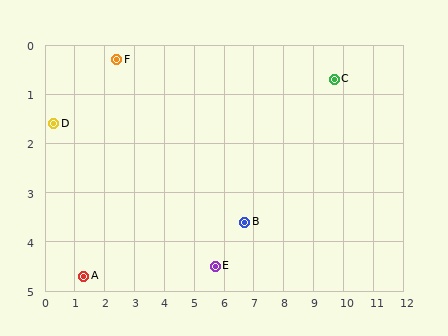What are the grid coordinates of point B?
Point B is at approximately (6.7, 3.6).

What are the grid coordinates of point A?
Point A is at approximately (1.3, 4.7).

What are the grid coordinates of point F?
Point F is at approximately (2.4, 0.3).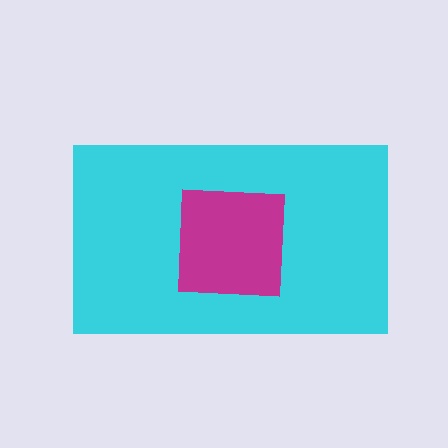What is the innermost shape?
The magenta square.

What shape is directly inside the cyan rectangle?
The magenta square.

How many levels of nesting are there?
2.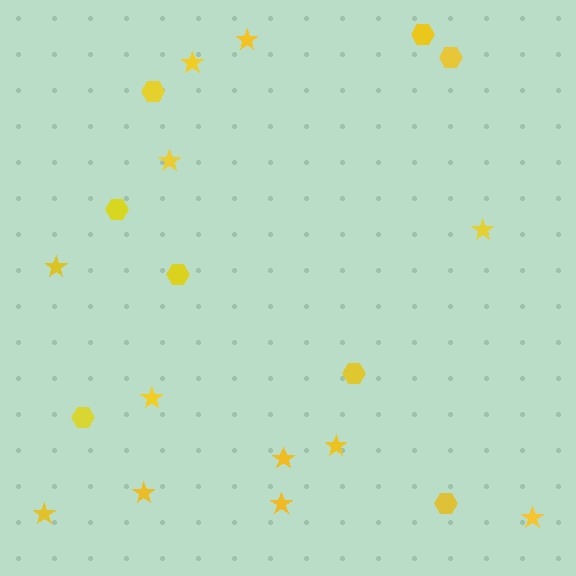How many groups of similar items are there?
There are 2 groups: one group of hexagons (8) and one group of stars (12).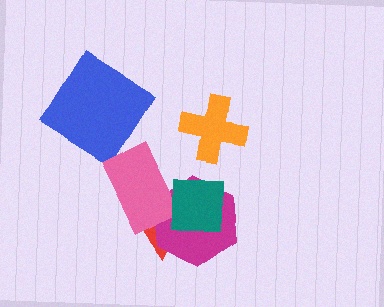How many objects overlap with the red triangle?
3 objects overlap with the red triangle.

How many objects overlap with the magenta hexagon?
3 objects overlap with the magenta hexagon.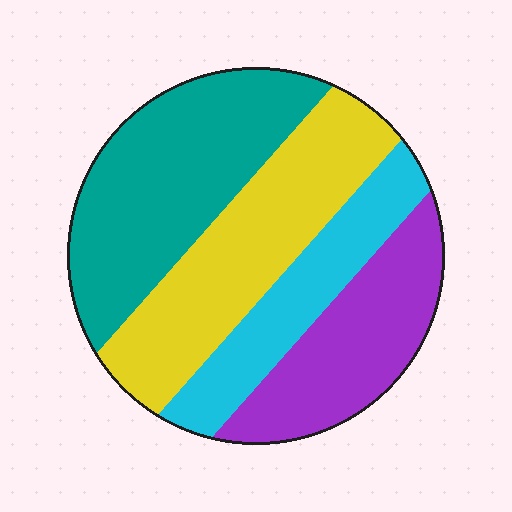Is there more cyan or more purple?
Purple.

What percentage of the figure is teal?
Teal covers around 30% of the figure.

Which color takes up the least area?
Cyan, at roughly 20%.